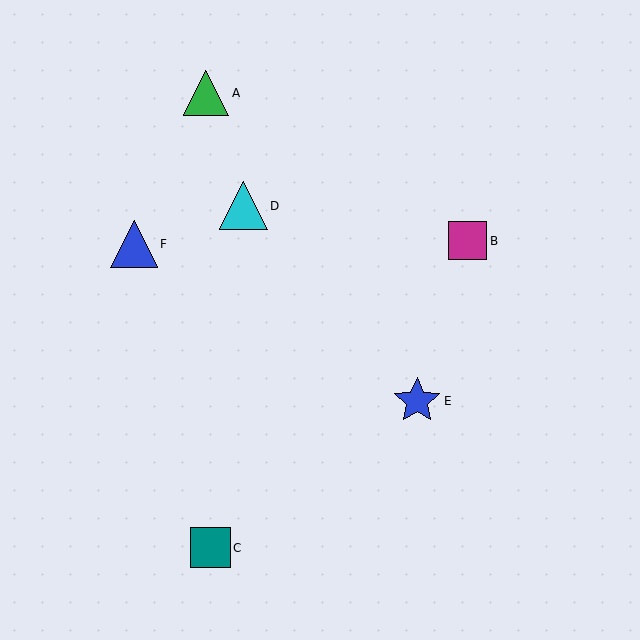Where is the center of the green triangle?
The center of the green triangle is at (206, 93).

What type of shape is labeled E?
Shape E is a blue star.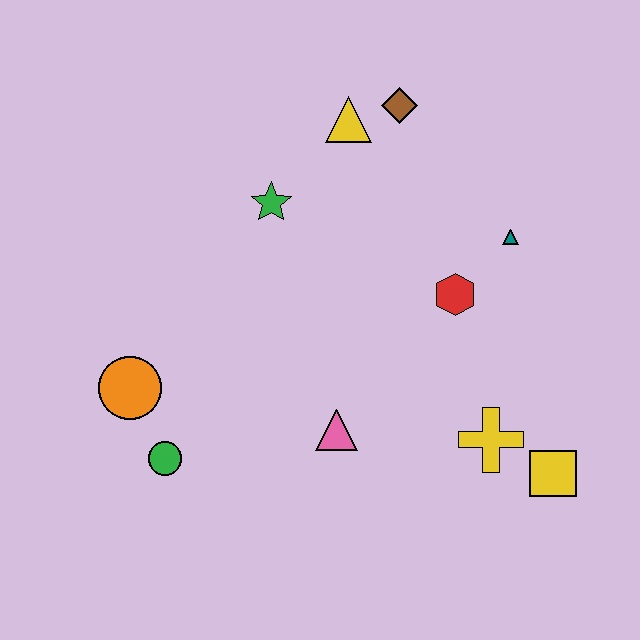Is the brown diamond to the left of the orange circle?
No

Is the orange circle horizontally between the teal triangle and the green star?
No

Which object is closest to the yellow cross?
The yellow square is closest to the yellow cross.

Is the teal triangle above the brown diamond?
No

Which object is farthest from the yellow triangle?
The yellow square is farthest from the yellow triangle.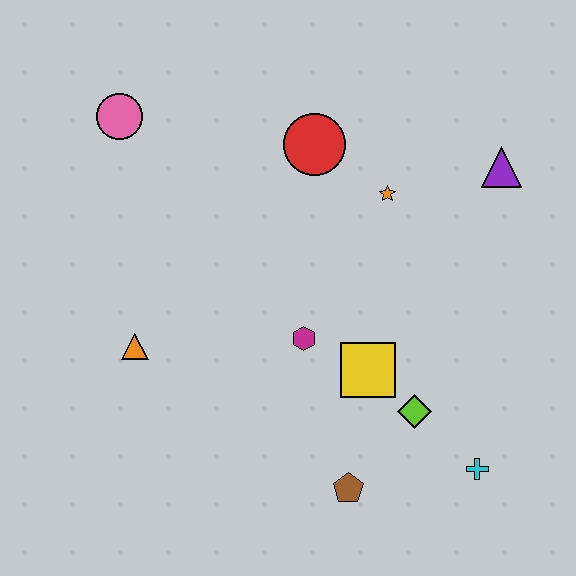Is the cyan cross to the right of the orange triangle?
Yes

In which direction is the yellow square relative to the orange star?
The yellow square is below the orange star.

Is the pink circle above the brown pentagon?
Yes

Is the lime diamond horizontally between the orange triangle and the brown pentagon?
No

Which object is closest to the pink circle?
The red circle is closest to the pink circle.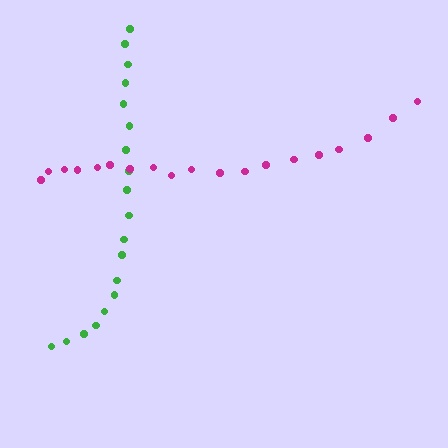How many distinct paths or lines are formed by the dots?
There are 2 distinct paths.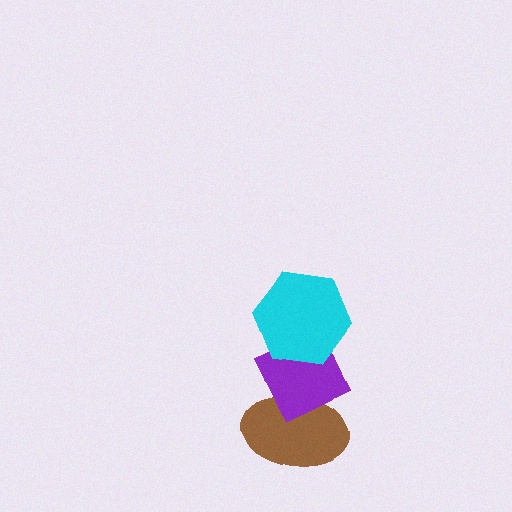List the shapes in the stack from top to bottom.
From top to bottom: the cyan hexagon, the purple diamond, the brown ellipse.